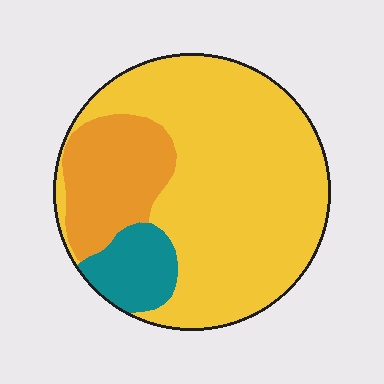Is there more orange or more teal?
Orange.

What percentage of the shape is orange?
Orange covers 20% of the shape.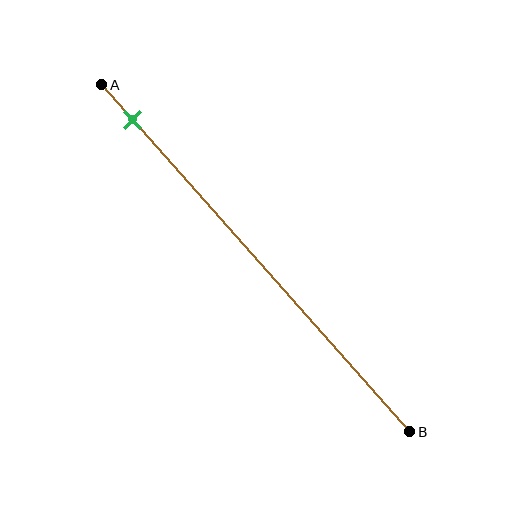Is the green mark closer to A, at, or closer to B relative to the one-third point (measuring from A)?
The green mark is closer to point A than the one-third point of segment AB.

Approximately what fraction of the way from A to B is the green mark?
The green mark is approximately 10% of the way from A to B.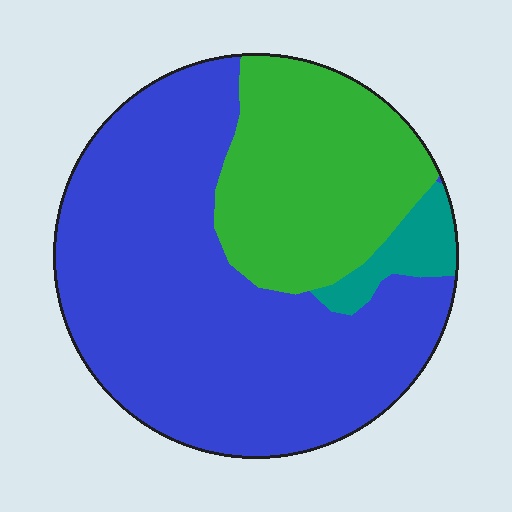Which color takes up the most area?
Blue, at roughly 65%.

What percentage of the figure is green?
Green covers 29% of the figure.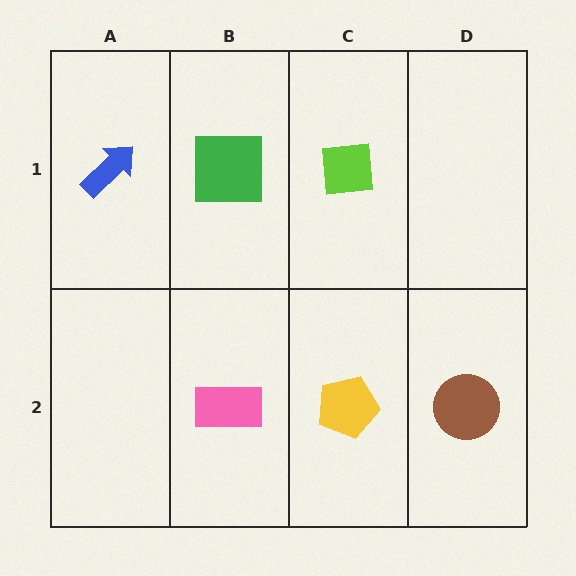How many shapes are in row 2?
3 shapes.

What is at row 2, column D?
A brown circle.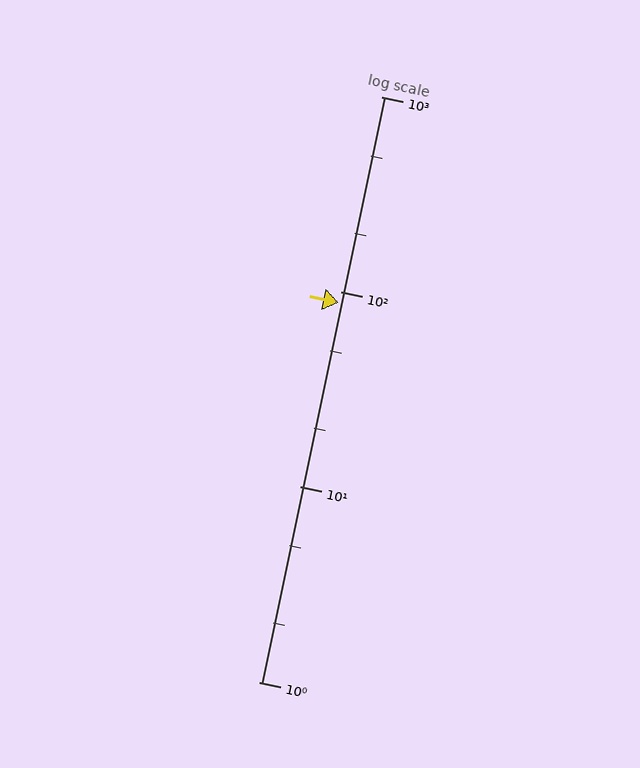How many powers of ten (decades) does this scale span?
The scale spans 3 decades, from 1 to 1000.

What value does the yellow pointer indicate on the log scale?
The pointer indicates approximately 88.